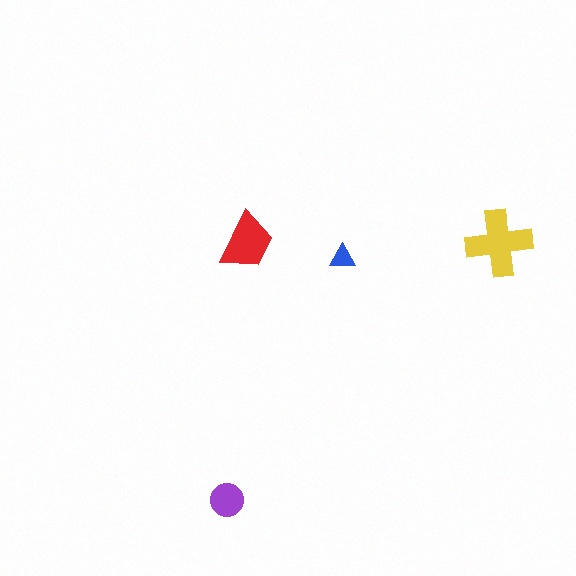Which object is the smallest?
The blue triangle.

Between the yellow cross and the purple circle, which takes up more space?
The yellow cross.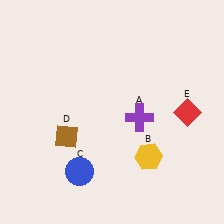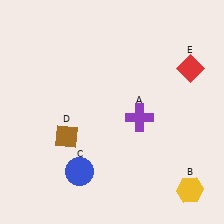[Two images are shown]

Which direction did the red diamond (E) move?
The red diamond (E) moved up.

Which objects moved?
The objects that moved are: the yellow hexagon (B), the red diamond (E).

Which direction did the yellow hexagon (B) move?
The yellow hexagon (B) moved right.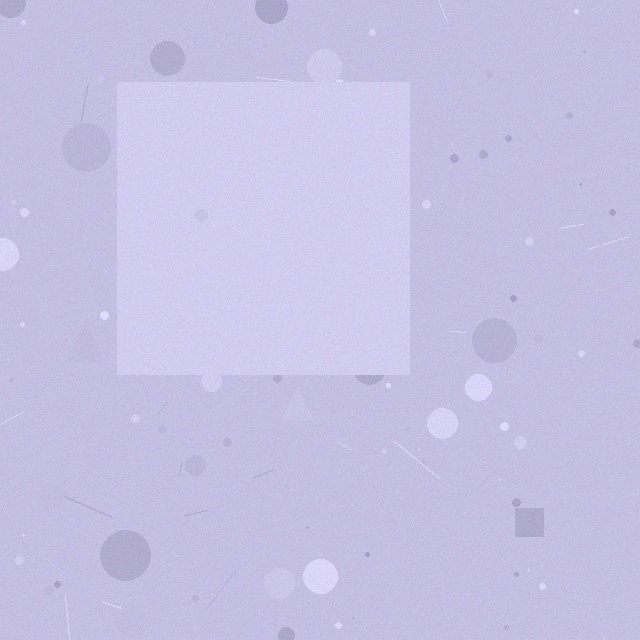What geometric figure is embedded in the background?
A square is embedded in the background.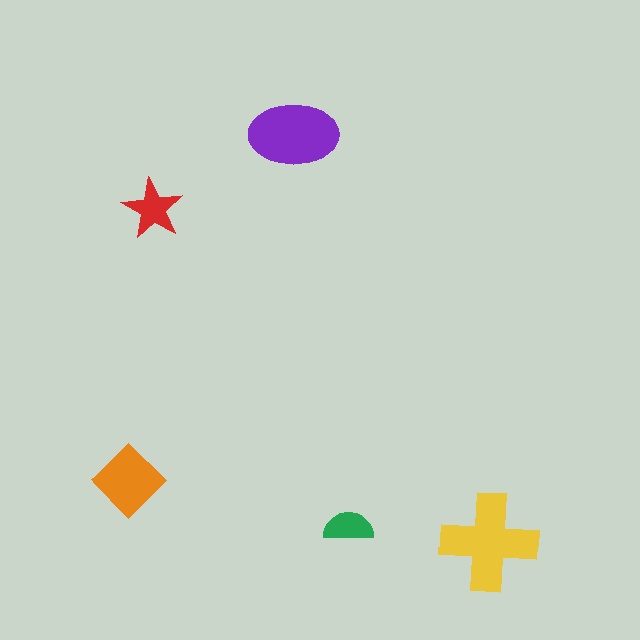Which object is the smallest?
The green semicircle.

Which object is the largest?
The yellow cross.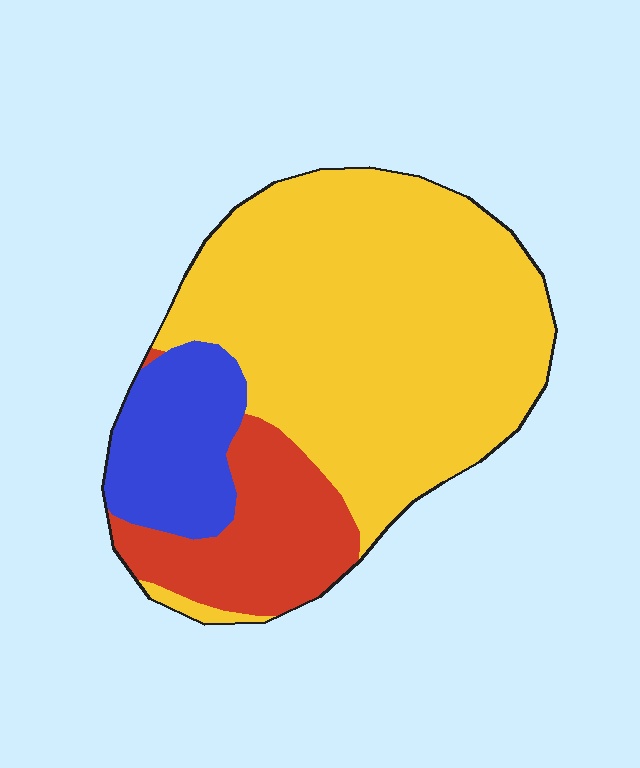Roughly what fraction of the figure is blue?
Blue takes up less than a sixth of the figure.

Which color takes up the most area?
Yellow, at roughly 65%.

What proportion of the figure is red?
Red takes up about one fifth (1/5) of the figure.